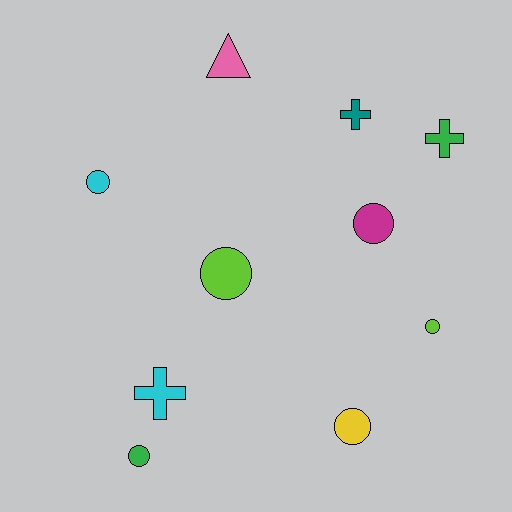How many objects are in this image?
There are 10 objects.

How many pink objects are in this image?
There is 1 pink object.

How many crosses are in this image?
There are 3 crosses.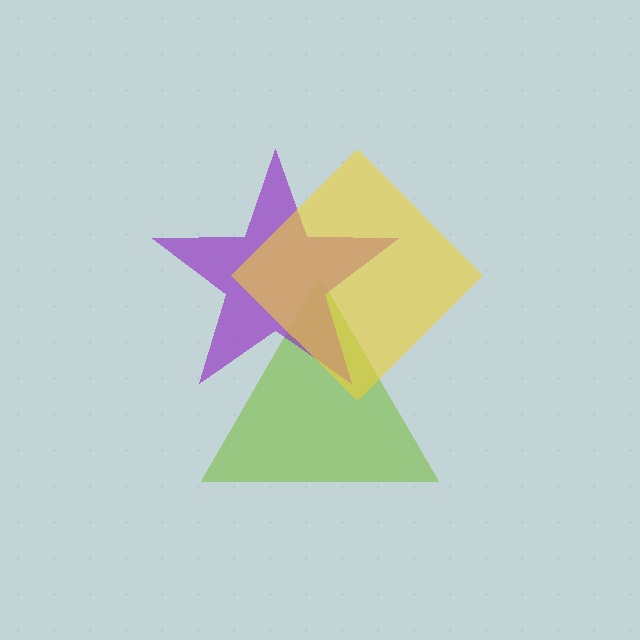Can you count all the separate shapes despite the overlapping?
Yes, there are 3 separate shapes.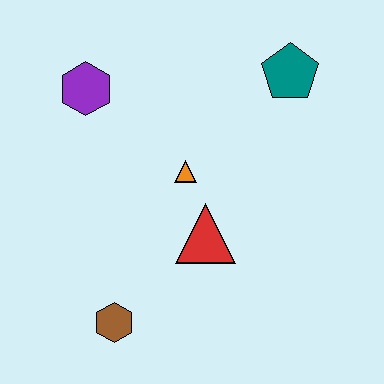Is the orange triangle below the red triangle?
No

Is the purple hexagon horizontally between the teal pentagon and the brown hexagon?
No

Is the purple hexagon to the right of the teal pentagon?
No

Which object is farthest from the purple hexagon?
The brown hexagon is farthest from the purple hexagon.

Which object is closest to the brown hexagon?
The red triangle is closest to the brown hexagon.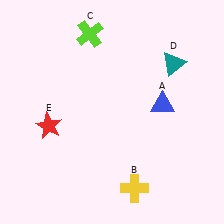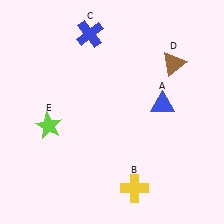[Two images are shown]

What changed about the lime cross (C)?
In Image 1, C is lime. In Image 2, it changed to blue.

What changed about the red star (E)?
In Image 1, E is red. In Image 2, it changed to lime.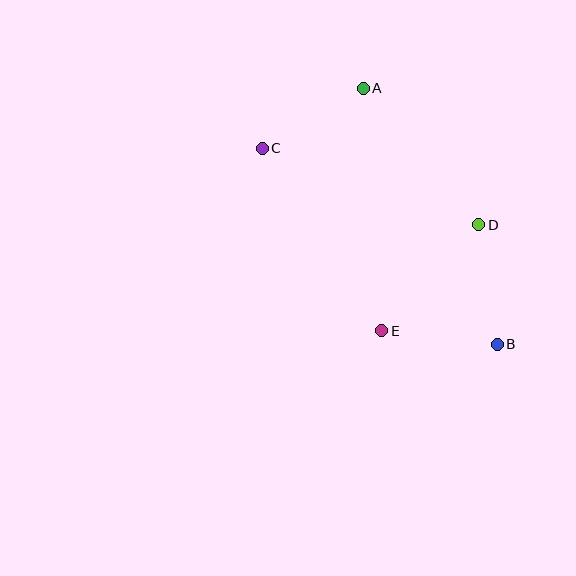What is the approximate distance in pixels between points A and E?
The distance between A and E is approximately 243 pixels.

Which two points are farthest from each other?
Points B and C are farthest from each other.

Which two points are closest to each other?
Points B and E are closest to each other.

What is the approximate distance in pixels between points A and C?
The distance between A and C is approximately 117 pixels.